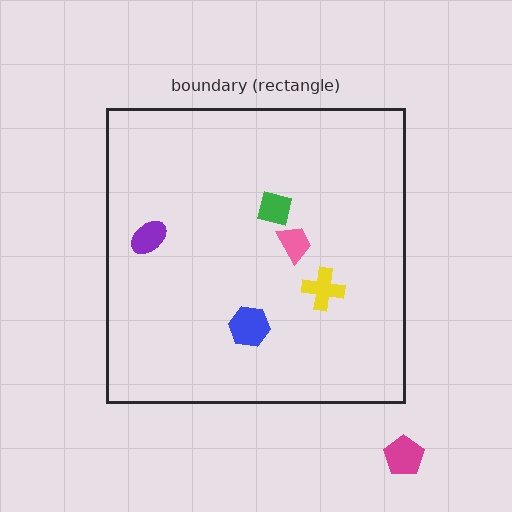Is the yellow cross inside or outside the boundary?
Inside.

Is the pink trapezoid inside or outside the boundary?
Inside.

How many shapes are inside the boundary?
5 inside, 1 outside.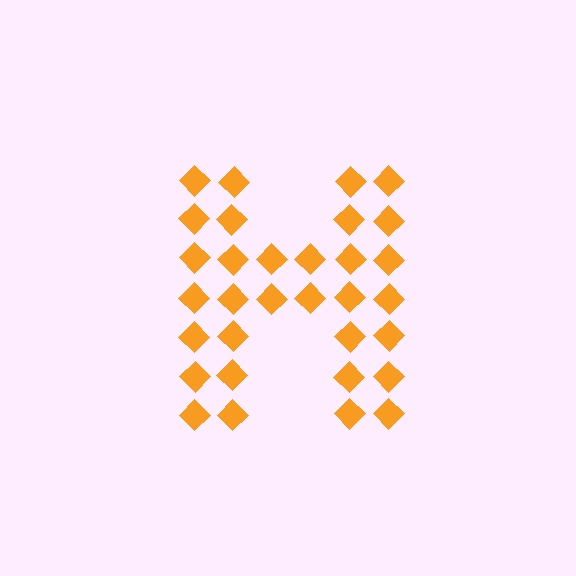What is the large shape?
The large shape is the letter H.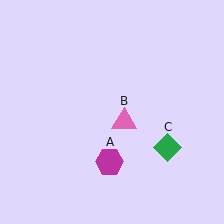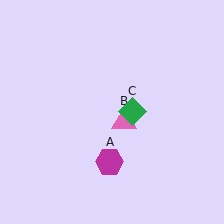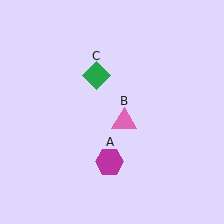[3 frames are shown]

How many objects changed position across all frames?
1 object changed position: green diamond (object C).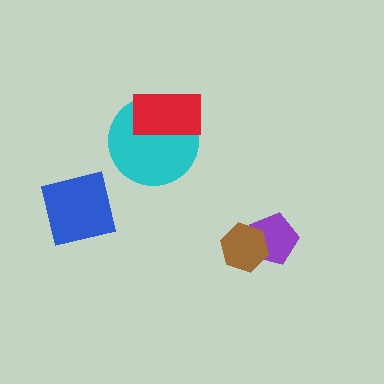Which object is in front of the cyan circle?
The red rectangle is in front of the cyan circle.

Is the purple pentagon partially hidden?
Yes, it is partially covered by another shape.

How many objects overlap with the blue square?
0 objects overlap with the blue square.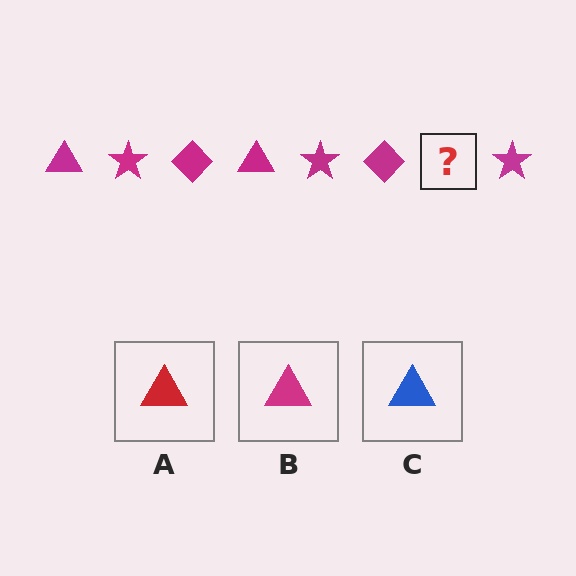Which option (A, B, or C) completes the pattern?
B.